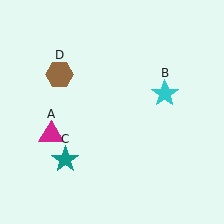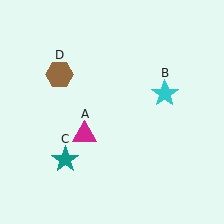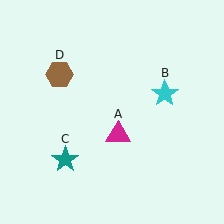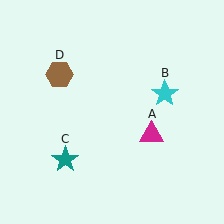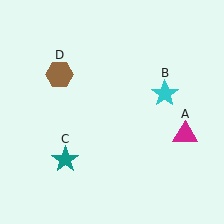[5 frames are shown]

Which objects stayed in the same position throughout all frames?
Cyan star (object B) and teal star (object C) and brown hexagon (object D) remained stationary.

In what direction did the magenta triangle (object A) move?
The magenta triangle (object A) moved right.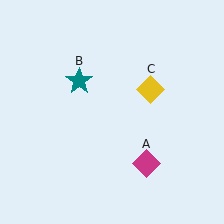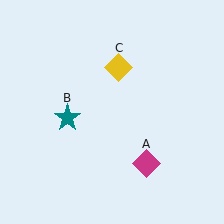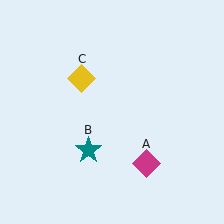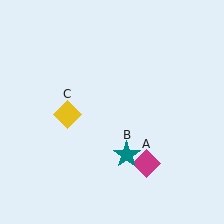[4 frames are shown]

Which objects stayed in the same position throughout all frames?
Magenta diamond (object A) remained stationary.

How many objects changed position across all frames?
2 objects changed position: teal star (object B), yellow diamond (object C).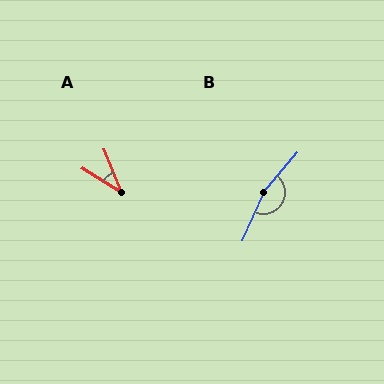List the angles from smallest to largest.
A (36°), B (163°).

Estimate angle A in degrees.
Approximately 36 degrees.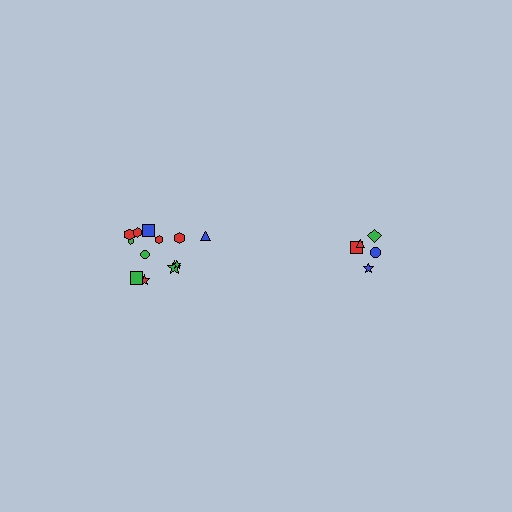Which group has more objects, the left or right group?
The left group.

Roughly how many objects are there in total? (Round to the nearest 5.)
Roughly 15 objects in total.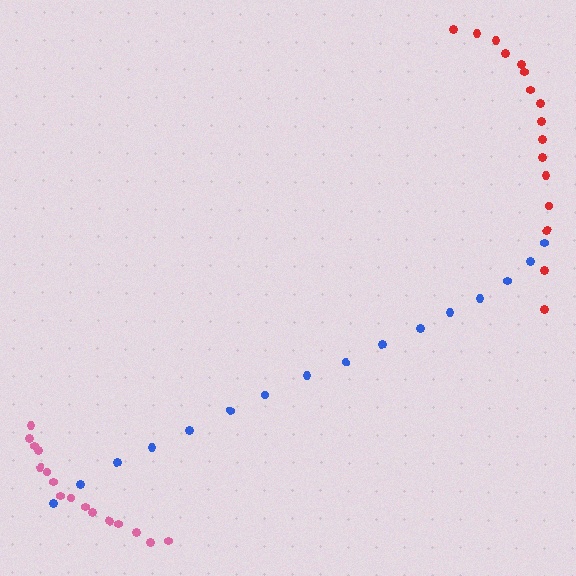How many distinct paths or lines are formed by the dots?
There are 3 distinct paths.